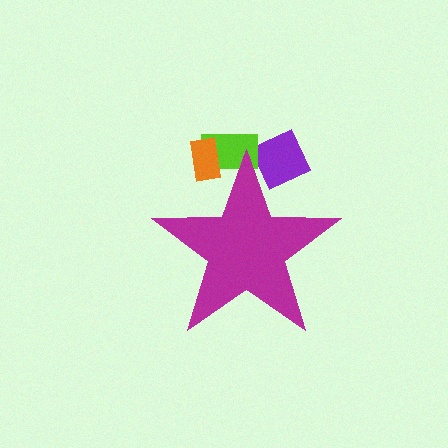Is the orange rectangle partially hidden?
Yes, the orange rectangle is partially hidden behind the magenta star.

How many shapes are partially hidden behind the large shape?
3 shapes are partially hidden.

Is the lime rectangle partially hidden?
Yes, the lime rectangle is partially hidden behind the magenta star.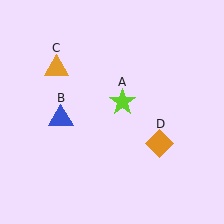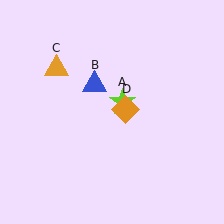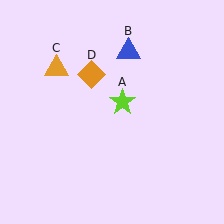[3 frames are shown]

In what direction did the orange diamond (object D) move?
The orange diamond (object D) moved up and to the left.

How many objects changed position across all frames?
2 objects changed position: blue triangle (object B), orange diamond (object D).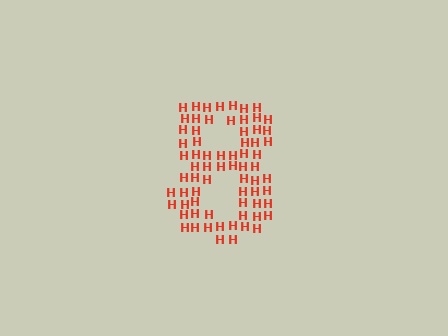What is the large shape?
The large shape is the digit 8.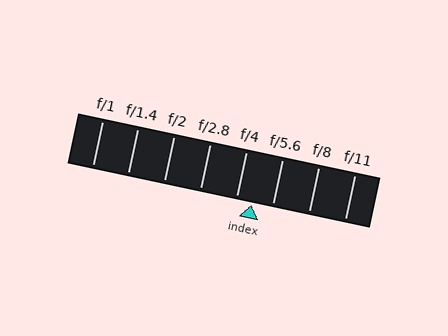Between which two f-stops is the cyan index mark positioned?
The index mark is between f/4 and f/5.6.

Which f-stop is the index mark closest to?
The index mark is closest to f/4.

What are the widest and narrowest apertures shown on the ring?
The widest aperture shown is f/1 and the narrowest is f/11.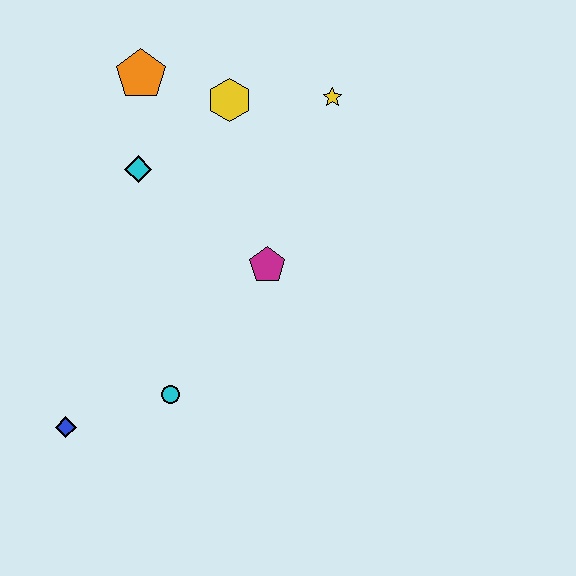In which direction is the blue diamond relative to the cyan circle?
The blue diamond is to the left of the cyan circle.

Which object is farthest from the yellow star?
The blue diamond is farthest from the yellow star.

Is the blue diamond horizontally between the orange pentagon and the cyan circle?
No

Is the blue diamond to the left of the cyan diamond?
Yes